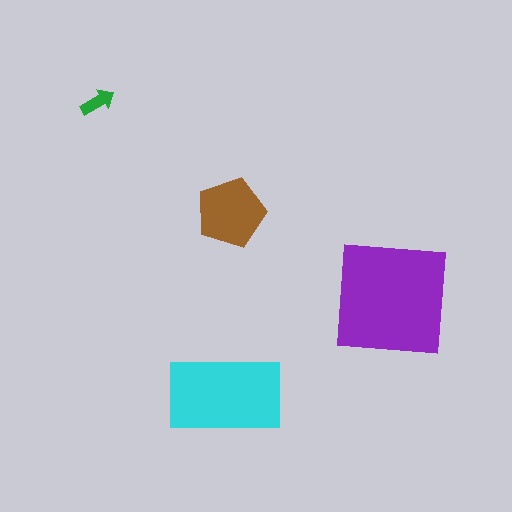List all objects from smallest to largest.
The green arrow, the brown pentagon, the cyan rectangle, the purple square.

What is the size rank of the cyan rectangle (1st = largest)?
2nd.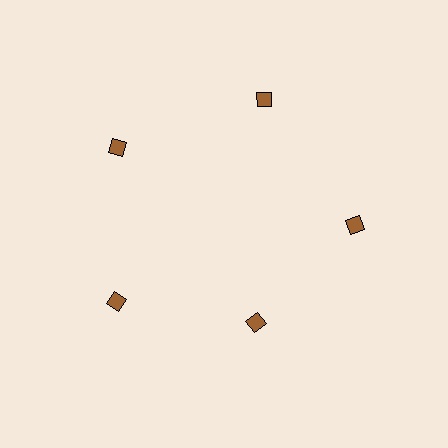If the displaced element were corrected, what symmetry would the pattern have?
It would have 5-fold rotational symmetry — the pattern would map onto itself every 72 degrees.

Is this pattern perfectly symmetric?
No. The 5 brown diamonds are arranged in a ring, but one element near the 5 o'clock position is pulled inward toward the center, breaking the 5-fold rotational symmetry.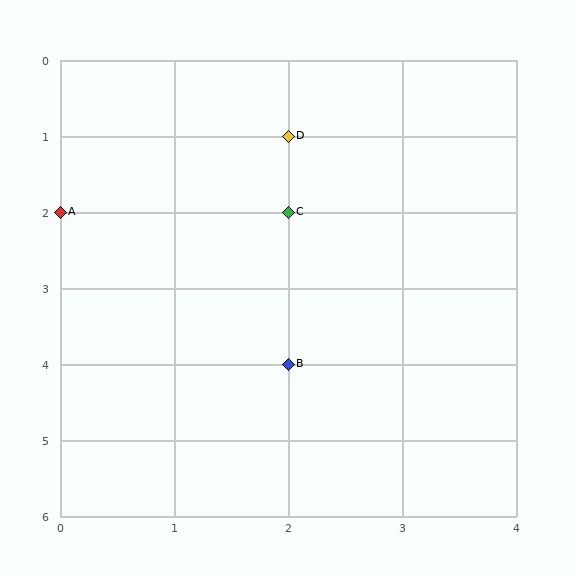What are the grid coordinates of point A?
Point A is at grid coordinates (0, 2).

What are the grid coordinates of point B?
Point B is at grid coordinates (2, 4).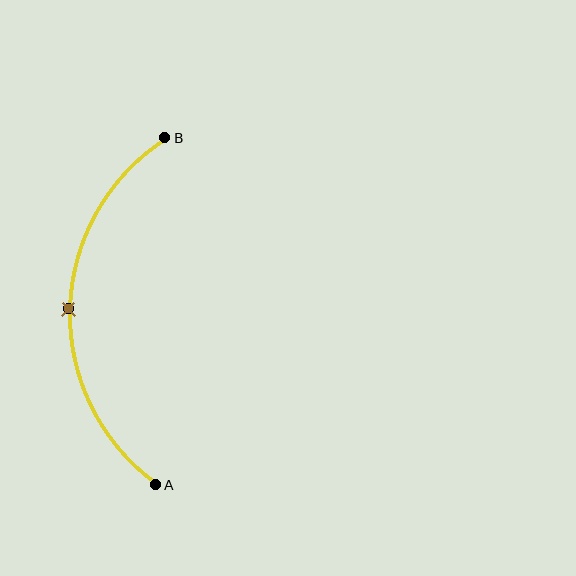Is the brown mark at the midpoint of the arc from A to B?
Yes. The brown mark lies on the arc at equal arc-length from both A and B — it is the arc midpoint.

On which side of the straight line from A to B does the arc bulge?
The arc bulges to the left of the straight line connecting A and B.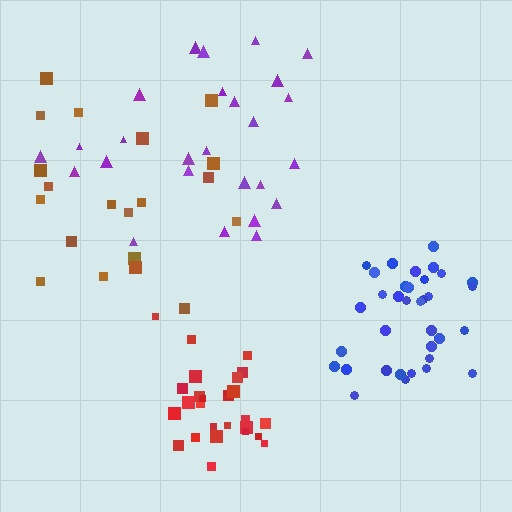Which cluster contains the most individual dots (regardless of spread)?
Blue (35).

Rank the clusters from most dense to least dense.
red, blue, purple, brown.